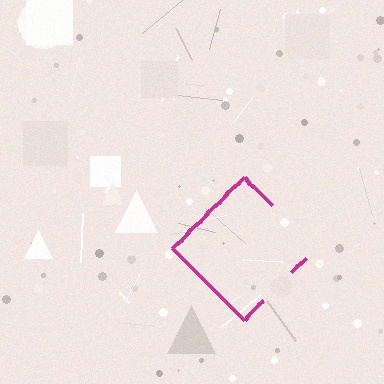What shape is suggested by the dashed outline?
The dashed outline suggests a diamond.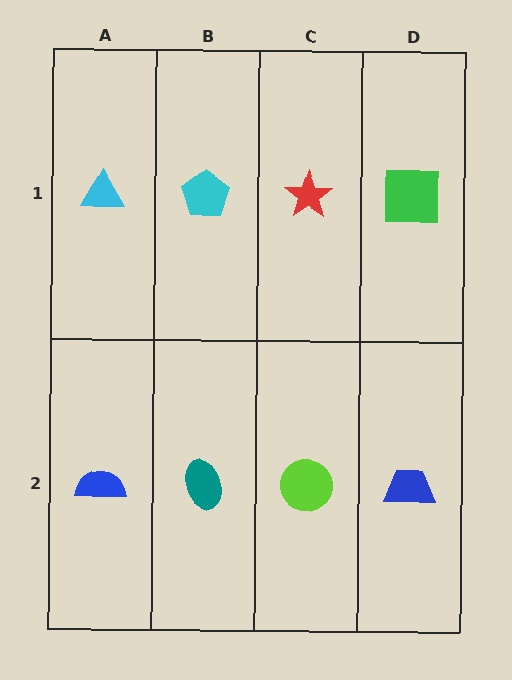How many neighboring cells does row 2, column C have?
3.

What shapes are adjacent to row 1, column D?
A blue trapezoid (row 2, column D), a red star (row 1, column C).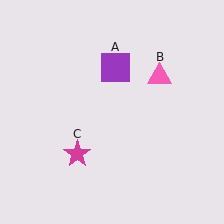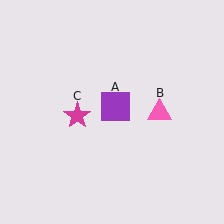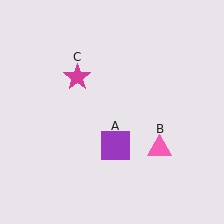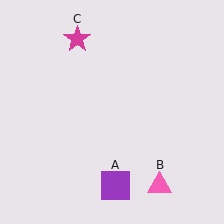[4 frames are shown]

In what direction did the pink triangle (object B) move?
The pink triangle (object B) moved down.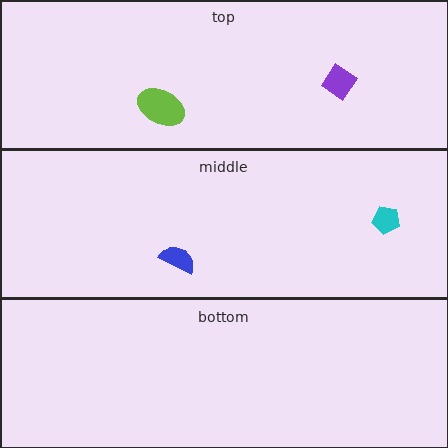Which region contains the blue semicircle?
The middle region.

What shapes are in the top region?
The lime ellipse, the purple diamond.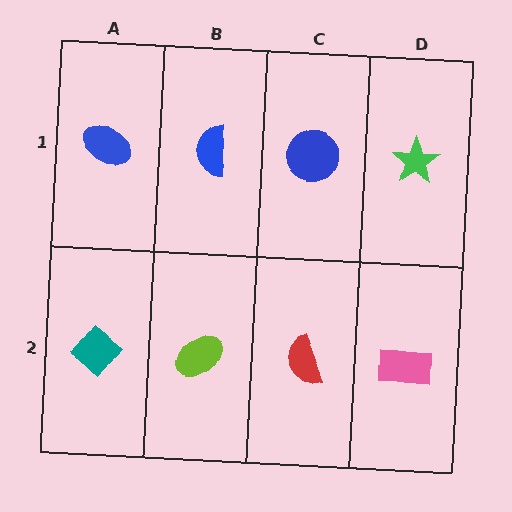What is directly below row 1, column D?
A pink rectangle.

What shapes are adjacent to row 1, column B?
A lime ellipse (row 2, column B), a blue ellipse (row 1, column A), a blue circle (row 1, column C).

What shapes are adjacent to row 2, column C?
A blue circle (row 1, column C), a lime ellipse (row 2, column B), a pink rectangle (row 2, column D).